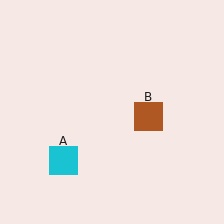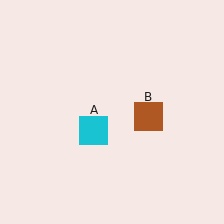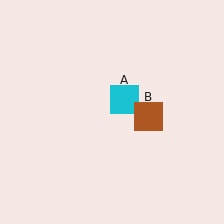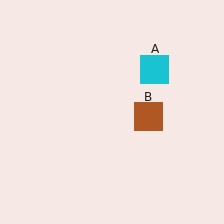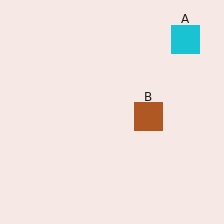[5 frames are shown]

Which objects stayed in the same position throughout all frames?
Brown square (object B) remained stationary.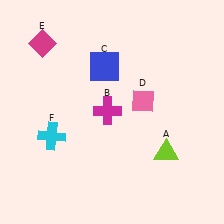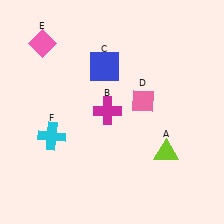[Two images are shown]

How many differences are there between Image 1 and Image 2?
There is 1 difference between the two images.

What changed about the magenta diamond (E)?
In Image 1, E is magenta. In Image 2, it changed to pink.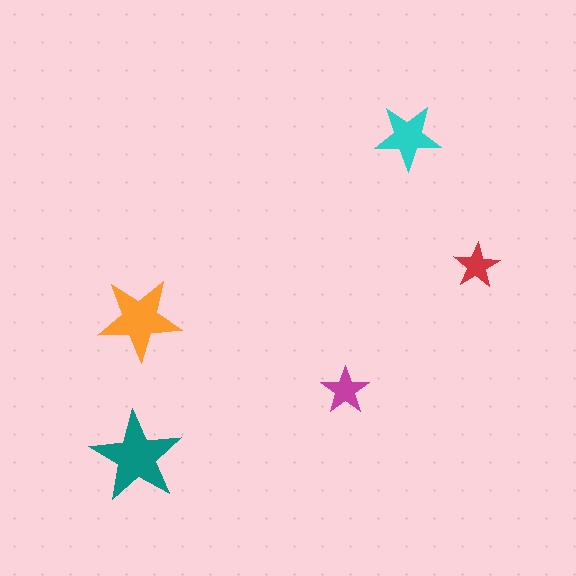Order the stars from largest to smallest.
the teal one, the orange one, the cyan one, the magenta one, the red one.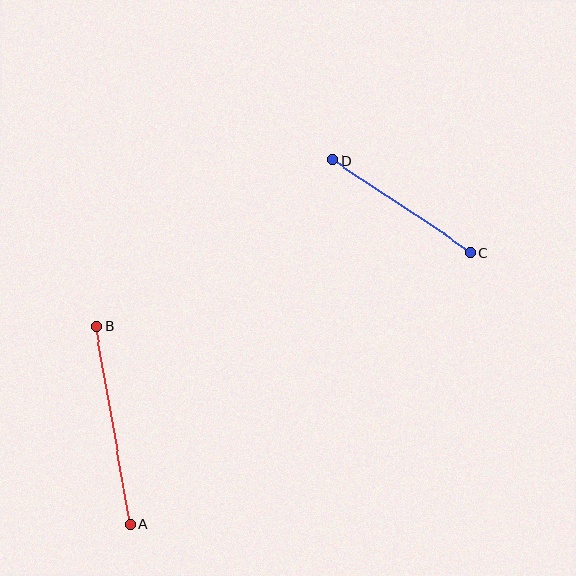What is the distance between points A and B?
The distance is approximately 200 pixels.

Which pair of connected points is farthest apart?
Points A and B are farthest apart.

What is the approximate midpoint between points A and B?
The midpoint is at approximately (113, 425) pixels.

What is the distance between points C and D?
The distance is approximately 166 pixels.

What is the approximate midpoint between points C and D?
The midpoint is at approximately (402, 206) pixels.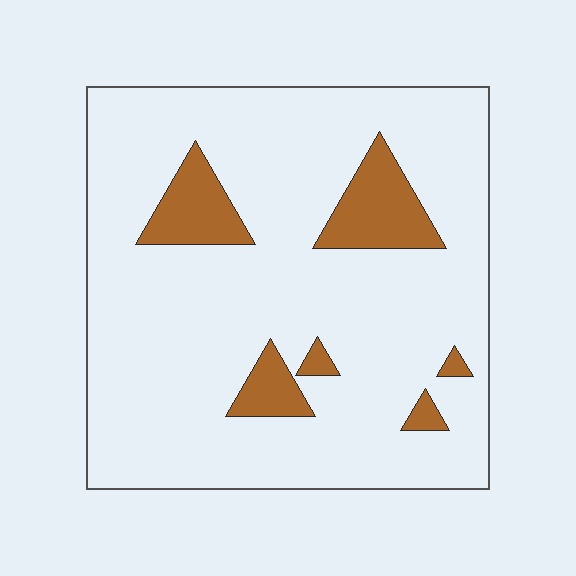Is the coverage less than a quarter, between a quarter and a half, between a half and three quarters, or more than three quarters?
Less than a quarter.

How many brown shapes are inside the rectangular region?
6.